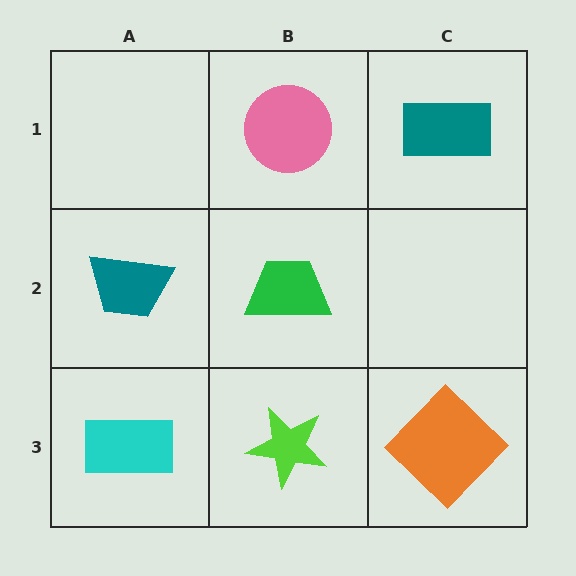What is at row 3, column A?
A cyan rectangle.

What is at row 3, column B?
A lime star.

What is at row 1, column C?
A teal rectangle.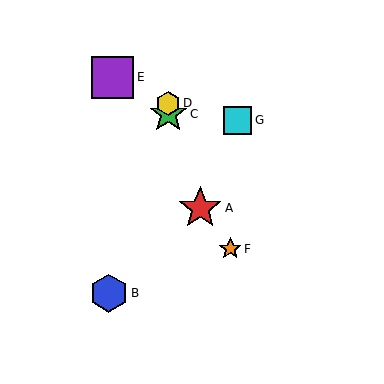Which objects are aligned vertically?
Objects C, D are aligned vertically.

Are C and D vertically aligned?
Yes, both are at x≈168.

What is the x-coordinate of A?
Object A is at x≈200.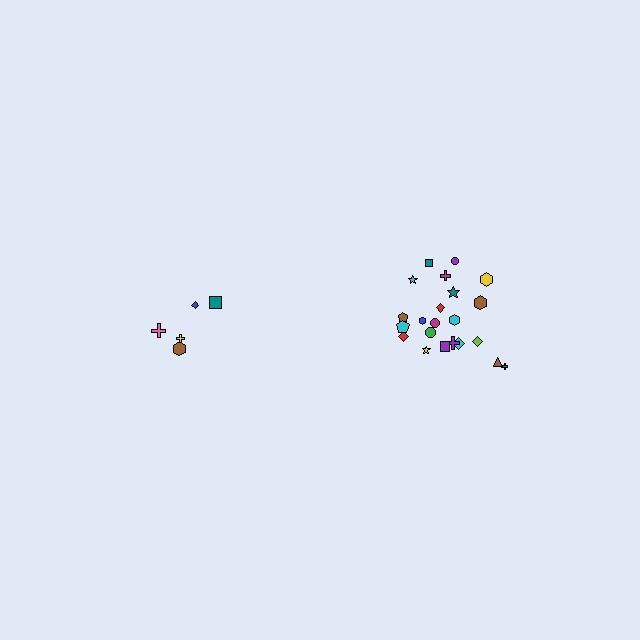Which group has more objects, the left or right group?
The right group.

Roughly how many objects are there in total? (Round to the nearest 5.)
Roughly 25 objects in total.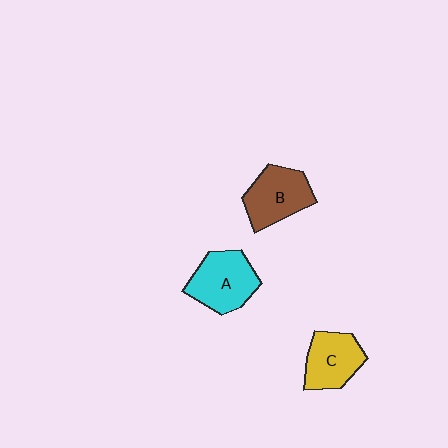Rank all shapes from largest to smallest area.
From largest to smallest: A (cyan), B (brown), C (yellow).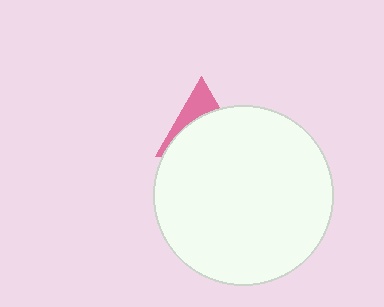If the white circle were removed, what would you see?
You would see the complete pink triangle.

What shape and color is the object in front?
The object in front is a white circle.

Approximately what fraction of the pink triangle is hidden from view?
Roughly 67% of the pink triangle is hidden behind the white circle.